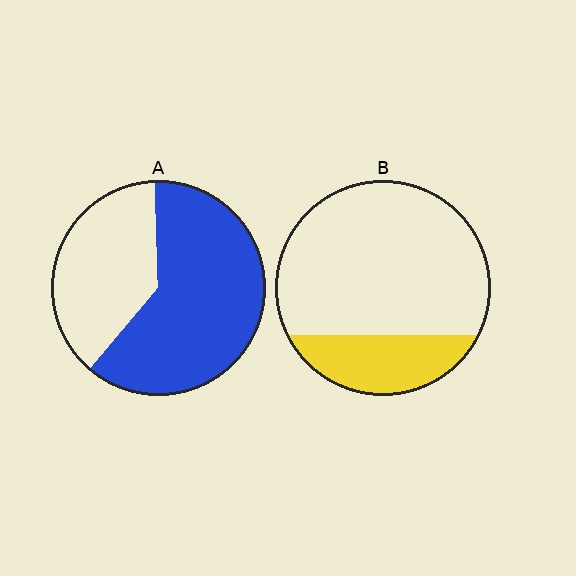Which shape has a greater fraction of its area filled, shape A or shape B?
Shape A.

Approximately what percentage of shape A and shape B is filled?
A is approximately 60% and B is approximately 25%.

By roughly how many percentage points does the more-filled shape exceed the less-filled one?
By roughly 40 percentage points (A over B).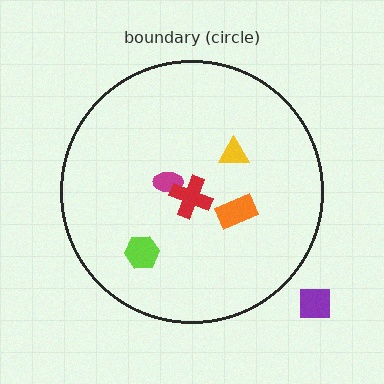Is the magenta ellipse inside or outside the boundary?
Inside.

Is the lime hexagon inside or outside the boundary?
Inside.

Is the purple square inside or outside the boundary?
Outside.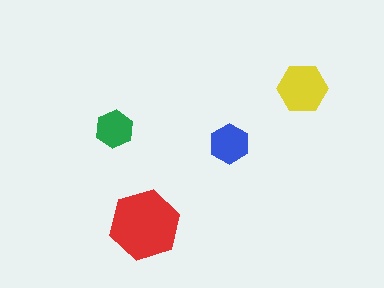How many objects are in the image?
There are 4 objects in the image.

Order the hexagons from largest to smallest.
the red one, the yellow one, the blue one, the green one.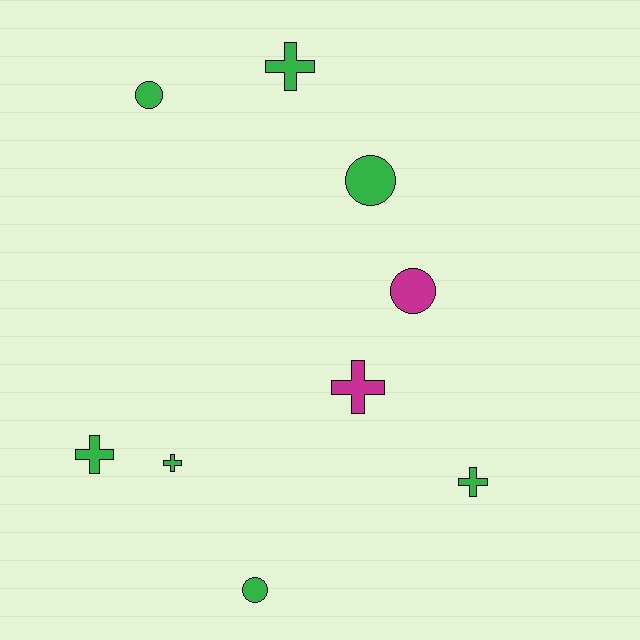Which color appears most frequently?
Green, with 7 objects.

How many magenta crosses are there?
There is 1 magenta cross.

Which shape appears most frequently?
Cross, with 5 objects.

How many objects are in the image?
There are 9 objects.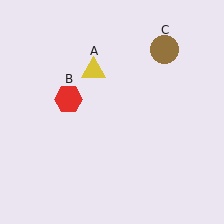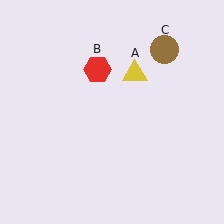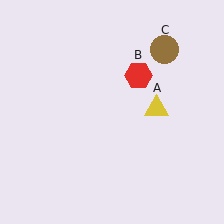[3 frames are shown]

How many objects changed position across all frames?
2 objects changed position: yellow triangle (object A), red hexagon (object B).